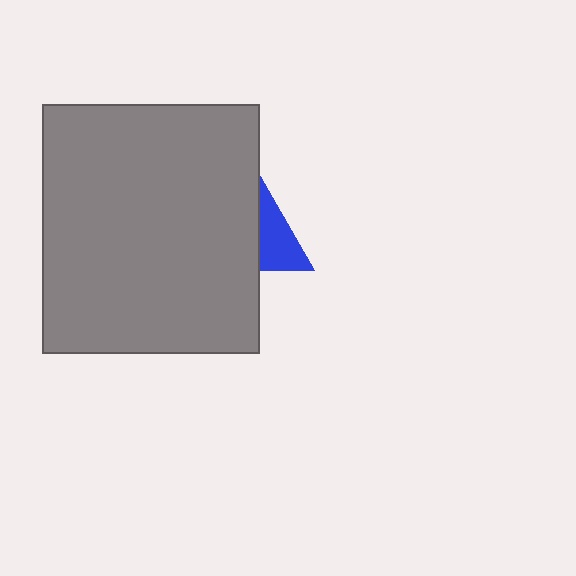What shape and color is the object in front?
The object in front is a gray rectangle.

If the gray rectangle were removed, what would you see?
You would see the complete blue triangle.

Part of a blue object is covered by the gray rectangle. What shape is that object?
It is a triangle.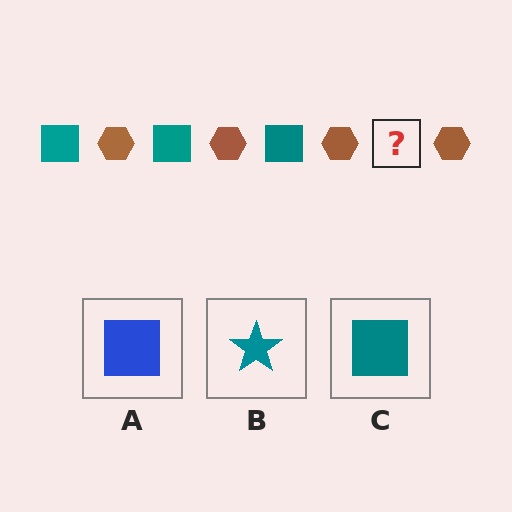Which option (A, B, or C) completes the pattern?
C.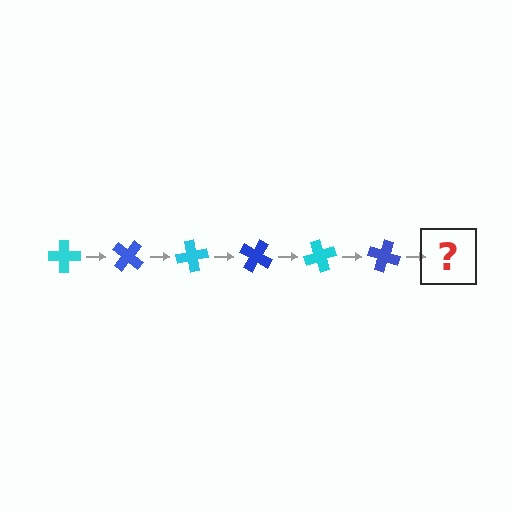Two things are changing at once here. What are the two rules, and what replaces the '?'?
The two rules are that it rotates 40 degrees each step and the color cycles through cyan and blue. The '?' should be a cyan cross, rotated 240 degrees from the start.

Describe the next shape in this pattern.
It should be a cyan cross, rotated 240 degrees from the start.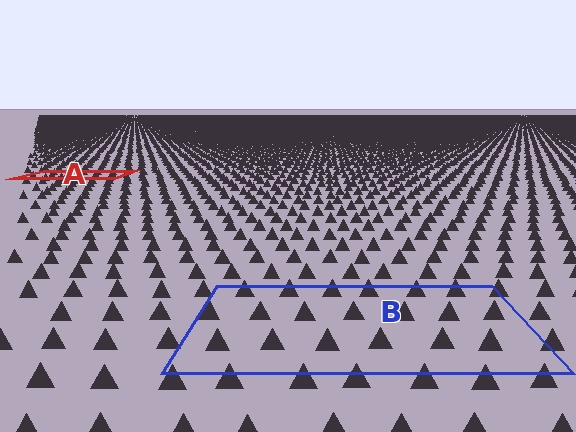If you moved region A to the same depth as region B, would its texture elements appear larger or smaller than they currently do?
They would appear larger. At a closer depth, the same texture elements are projected at a bigger on-screen size.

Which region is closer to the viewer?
Region B is closer. The texture elements there are larger and more spread out.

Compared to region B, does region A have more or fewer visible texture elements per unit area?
Region A has more texture elements per unit area — they are packed more densely because it is farther away.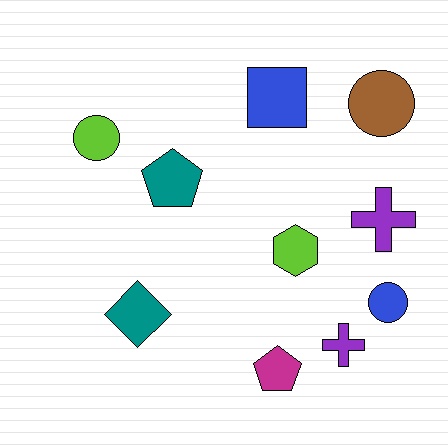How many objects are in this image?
There are 10 objects.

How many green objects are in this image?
There are no green objects.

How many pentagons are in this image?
There are 2 pentagons.